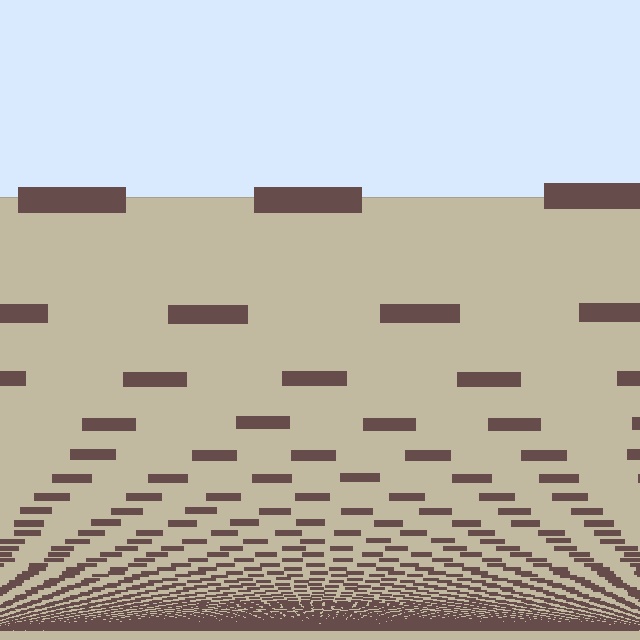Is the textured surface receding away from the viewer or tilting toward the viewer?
The surface appears to tilt toward the viewer. Texture elements get larger and sparser toward the top.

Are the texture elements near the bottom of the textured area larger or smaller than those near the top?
Smaller. The gradient is inverted — elements near the bottom are smaller and denser.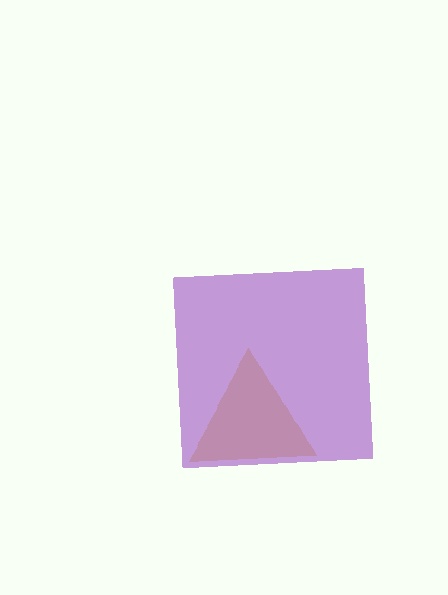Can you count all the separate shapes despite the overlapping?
Yes, there are 2 separate shapes.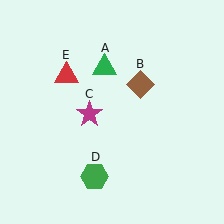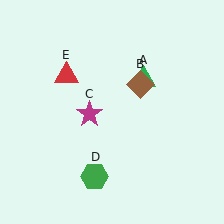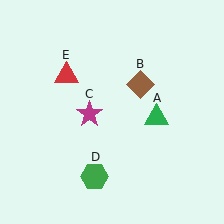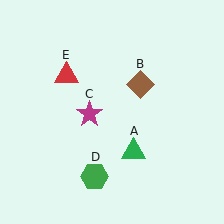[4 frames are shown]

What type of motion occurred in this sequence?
The green triangle (object A) rotated clockwise around the center of the scene.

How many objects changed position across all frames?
1 object changed position: green triangle (object A).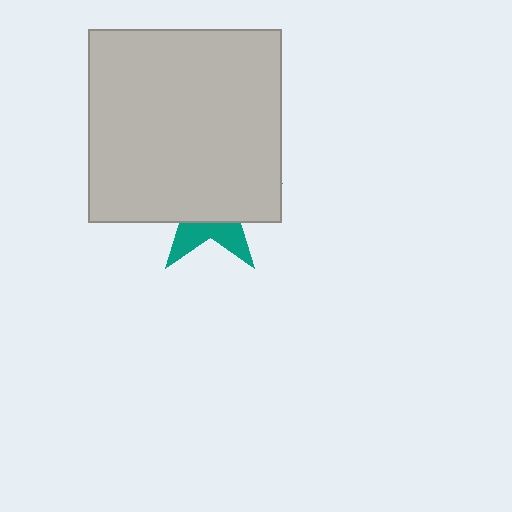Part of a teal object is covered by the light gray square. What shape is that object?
It is a star.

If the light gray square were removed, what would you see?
You would see the complete teal star.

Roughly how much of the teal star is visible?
A small part of it is visible (roughly 30%).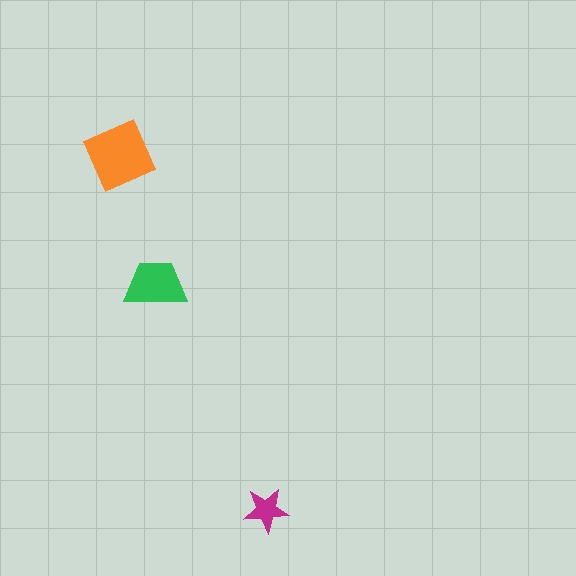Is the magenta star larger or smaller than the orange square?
Smaller.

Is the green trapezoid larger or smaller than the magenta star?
Larger.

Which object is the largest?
The orange square.